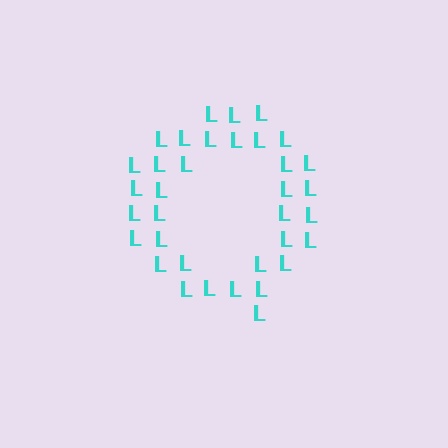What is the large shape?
The large shape is the letter Q.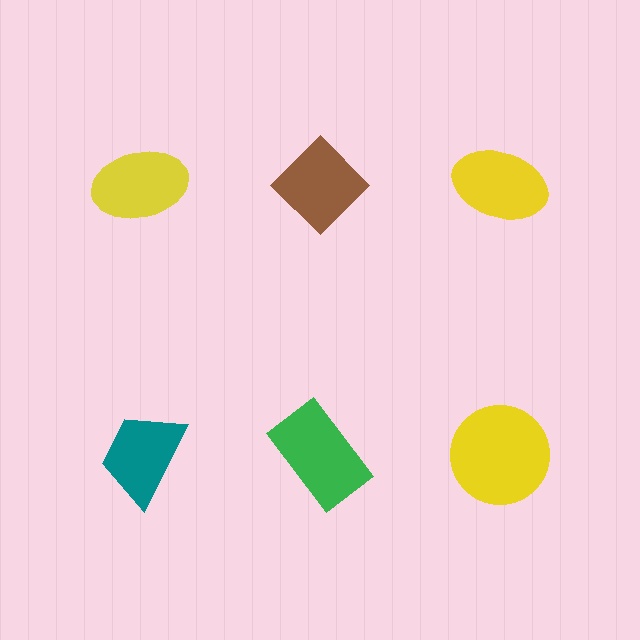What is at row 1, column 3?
A yellow ellipse.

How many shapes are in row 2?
3 shapes.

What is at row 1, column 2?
A brown diamond.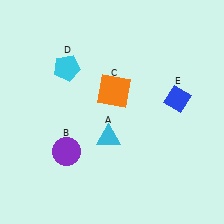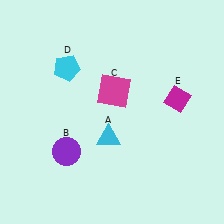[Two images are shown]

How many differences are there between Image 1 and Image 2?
There are 2 differences between the two images.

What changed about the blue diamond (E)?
In Image 1, E is blue. In Image 2, it changed to magenta.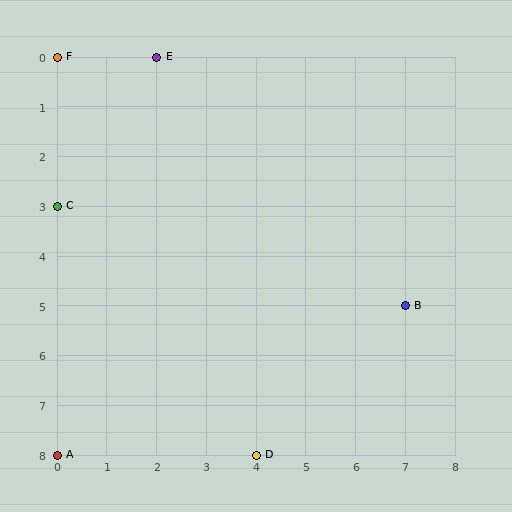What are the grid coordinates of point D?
Point D is at grid coordinates (4, 8).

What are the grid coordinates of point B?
Point B is at grid coordinates (7, 5).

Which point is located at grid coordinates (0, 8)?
Point A is at (0, 8).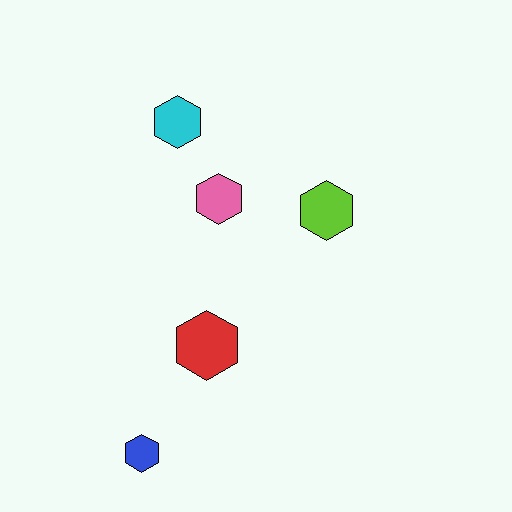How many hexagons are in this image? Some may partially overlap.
There are 5 hexagons.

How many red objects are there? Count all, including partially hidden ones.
There is 1 red object.